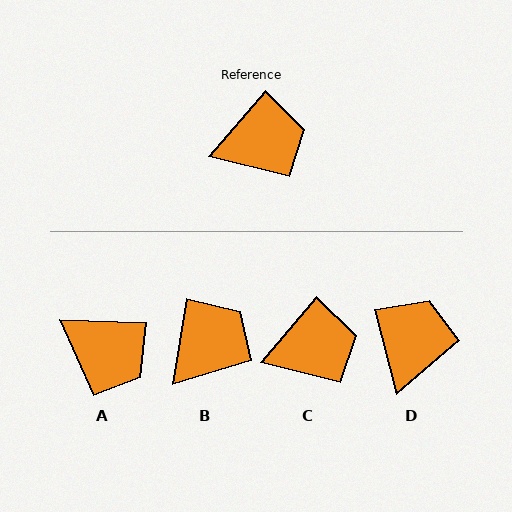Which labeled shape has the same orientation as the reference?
C.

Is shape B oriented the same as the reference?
No, it is off by about 31 degrees.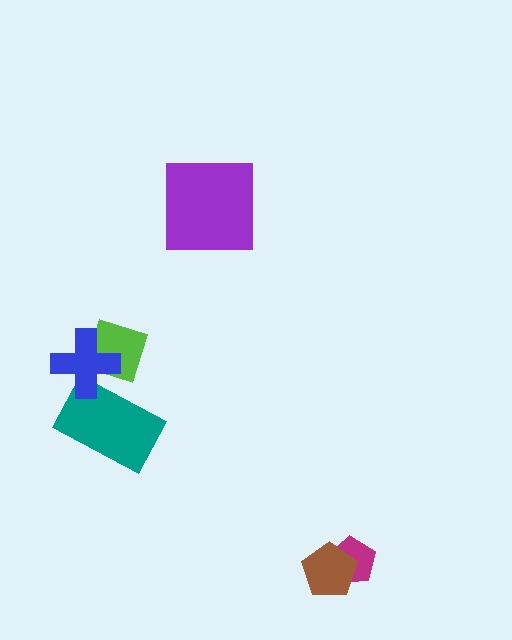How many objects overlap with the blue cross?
2 objects overlap with the blue cross.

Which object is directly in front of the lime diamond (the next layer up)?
The teal rectangle is directly in front of the lime diamond.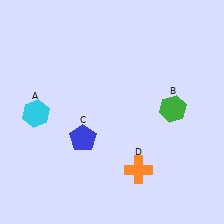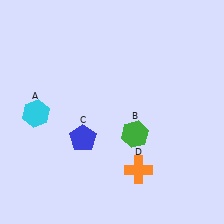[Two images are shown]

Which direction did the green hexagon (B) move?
The green hexagon (B) moved left.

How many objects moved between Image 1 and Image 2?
1 object moved between the two images.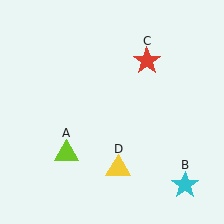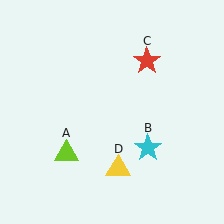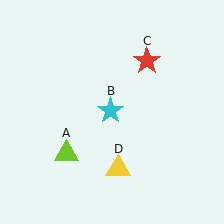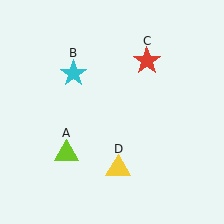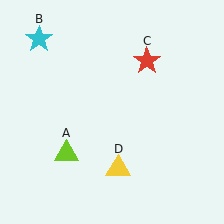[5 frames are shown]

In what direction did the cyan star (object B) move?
The cyan star (object B) moved up and to the left.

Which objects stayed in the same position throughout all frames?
Lime triangle (object A) and red star (object C) and yellow triangle (object D) remained stationary.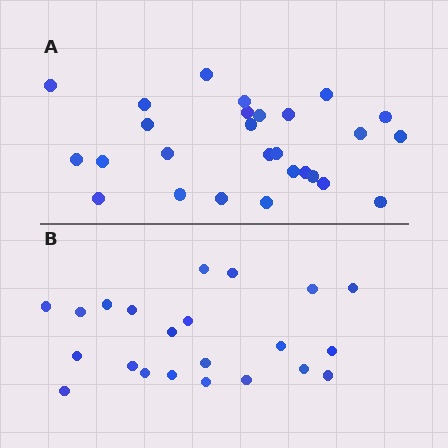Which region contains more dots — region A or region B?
Region A (the top region) has more dots.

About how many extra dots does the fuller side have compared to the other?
Region A has about 5 more dots than region B.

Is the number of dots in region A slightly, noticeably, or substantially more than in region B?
Region A has only slightly more — the two regions are fairly close. The ratio is roughly 1.2 to 1.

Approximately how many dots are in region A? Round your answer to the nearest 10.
About 30 dots. (The exact count is 27, which rounds to 30.)